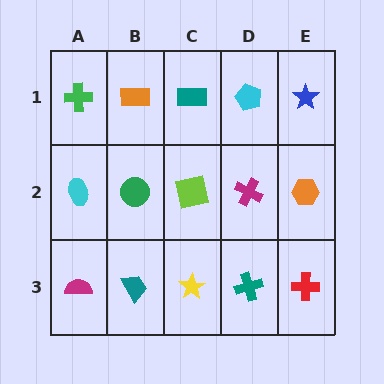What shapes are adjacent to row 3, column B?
A green circle (row 2, column B), a magenta semicircle (row 3, column A), a yellow star (row 3, column C).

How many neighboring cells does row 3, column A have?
2.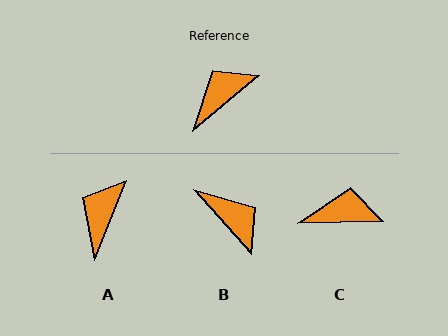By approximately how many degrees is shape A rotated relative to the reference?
Approximately 29 degrees counter-clockwise.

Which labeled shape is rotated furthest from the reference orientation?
B, about 88 degrees away.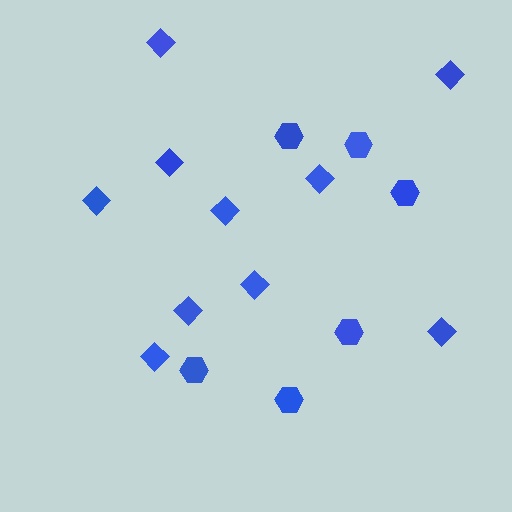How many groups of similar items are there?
There are 2 groups: one group of hexagons (6) and one group of diamonds (10).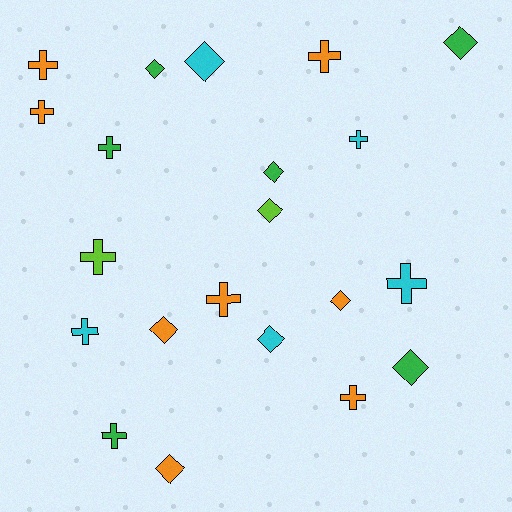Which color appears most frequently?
Orange, with 8 objects.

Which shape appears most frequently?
Cross, with 11 objects.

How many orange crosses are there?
There are 5 orange crosses.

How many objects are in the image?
There are 21 objects.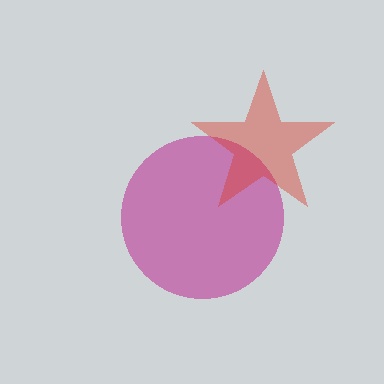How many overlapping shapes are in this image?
There are 2 overlapping shapes in the image.